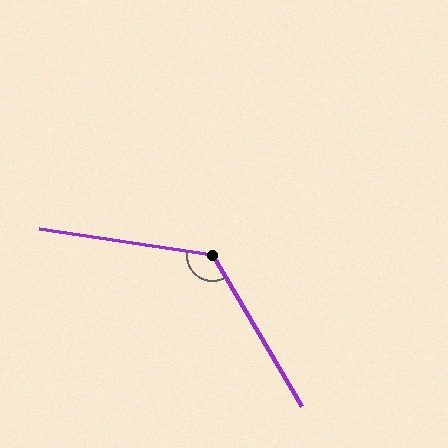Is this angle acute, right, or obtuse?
It is obtuse.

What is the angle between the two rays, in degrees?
Approximately 129 degrees.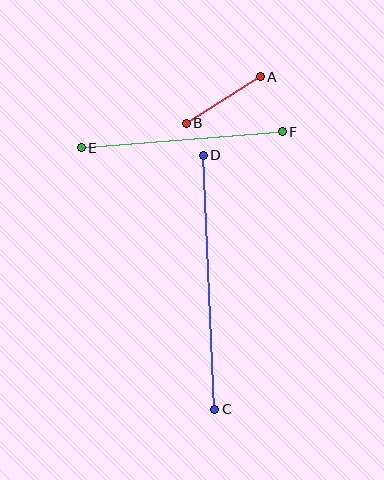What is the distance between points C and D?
The distance is approximately 254 pixels.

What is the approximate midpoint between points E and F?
The midpoint is at approximately (182, 140) pixels.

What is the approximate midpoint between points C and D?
The midpoint is at approximately (209, 282) pixels.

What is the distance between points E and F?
The distance is approximately 202 pixels.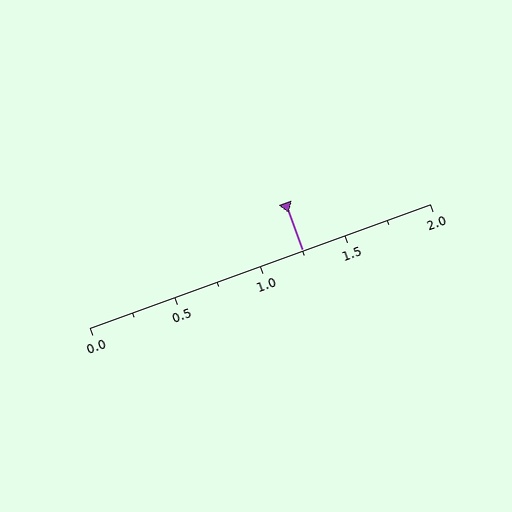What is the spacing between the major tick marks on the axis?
The major ticks are spaced 0.5 apart.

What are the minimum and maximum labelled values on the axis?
The axis runs from 0.0 to 2.0.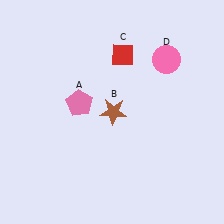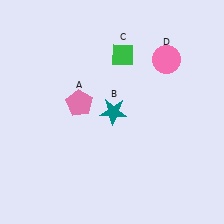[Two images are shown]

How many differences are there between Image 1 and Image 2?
There are 2 differences between the two images.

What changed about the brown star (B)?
In Image 1, B is brown. In Image 2, it changed to teal.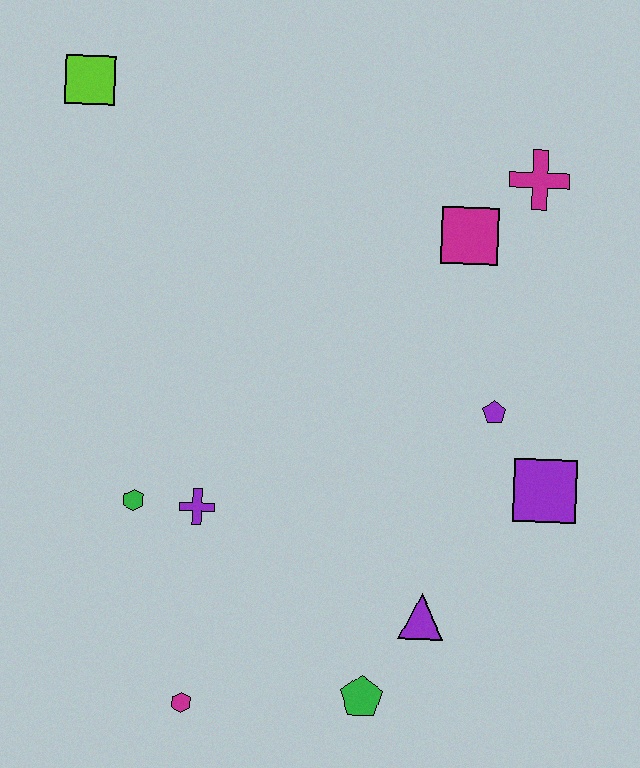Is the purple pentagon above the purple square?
Yes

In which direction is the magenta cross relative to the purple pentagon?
The magenta cross is above the purple pentagon.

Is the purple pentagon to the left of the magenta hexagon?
No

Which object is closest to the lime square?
The magenta square is closest to the lime square.